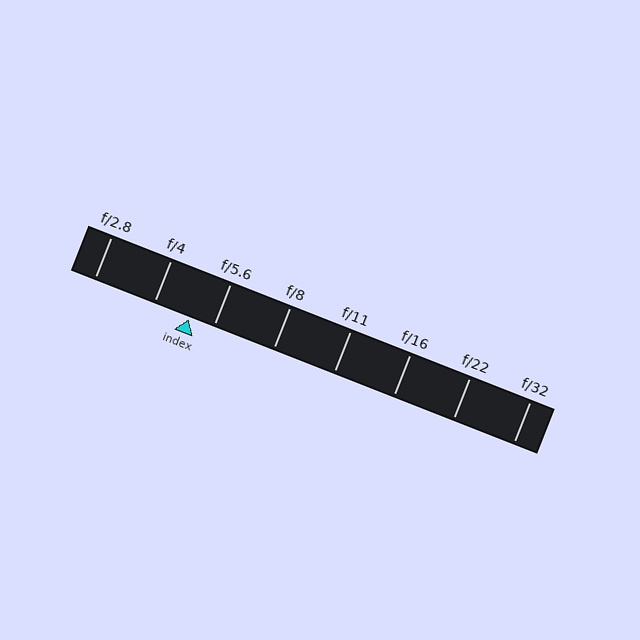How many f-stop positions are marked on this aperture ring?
There are 8 f-stop positions marked.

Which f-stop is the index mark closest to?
The index mark is closest to f/5.6.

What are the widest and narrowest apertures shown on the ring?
The widest aperture shown is f/2.8 and the narrowest is f/32.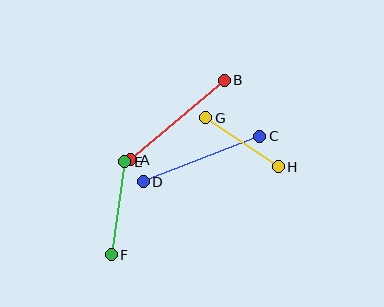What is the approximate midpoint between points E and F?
The midpoint is at approximately (118, 208) pixels.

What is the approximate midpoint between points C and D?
The midpoint is at approximately (201, 159) pixels.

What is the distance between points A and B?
The distance is approximately 123 pixels.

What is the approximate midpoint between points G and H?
The midpoint is at approximately (242, 142) pixels.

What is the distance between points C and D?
The distance is approximately 125 pixels.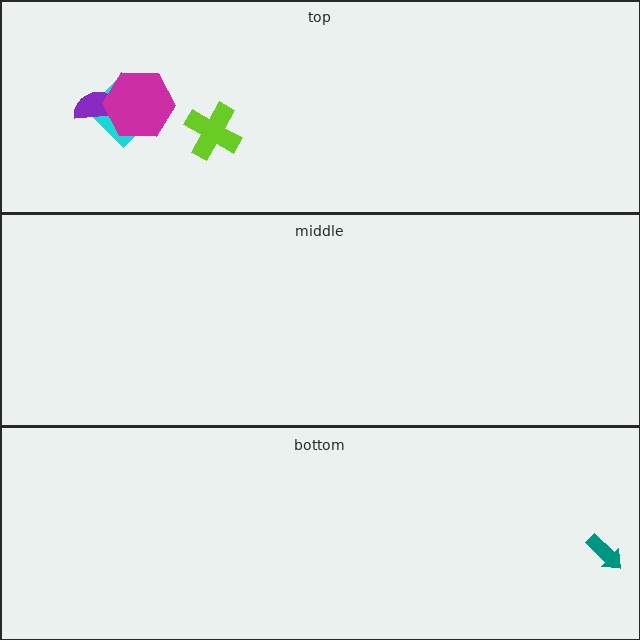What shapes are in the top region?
The cyan diamond, the purple semicircle, the magenta hexagon, the lime cross.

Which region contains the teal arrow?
The bottom region.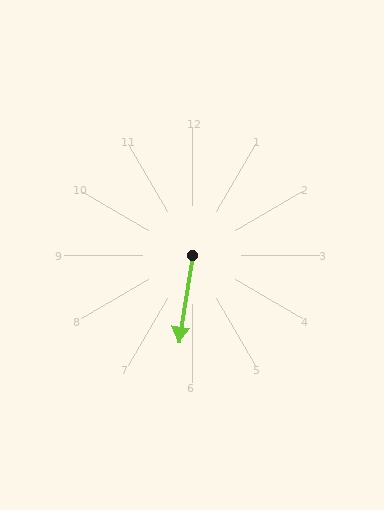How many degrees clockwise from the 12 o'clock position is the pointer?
Approximately 189 degrees.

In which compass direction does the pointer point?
South.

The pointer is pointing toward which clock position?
Roughly 6 o'clock.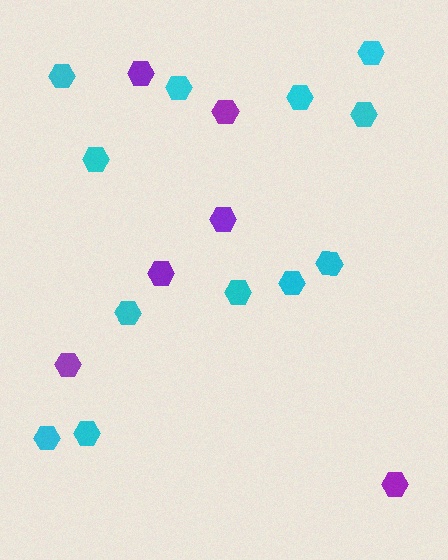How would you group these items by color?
There are 2 groups: one group of purple hexagons (6) and one group of cyan hexagons (12).